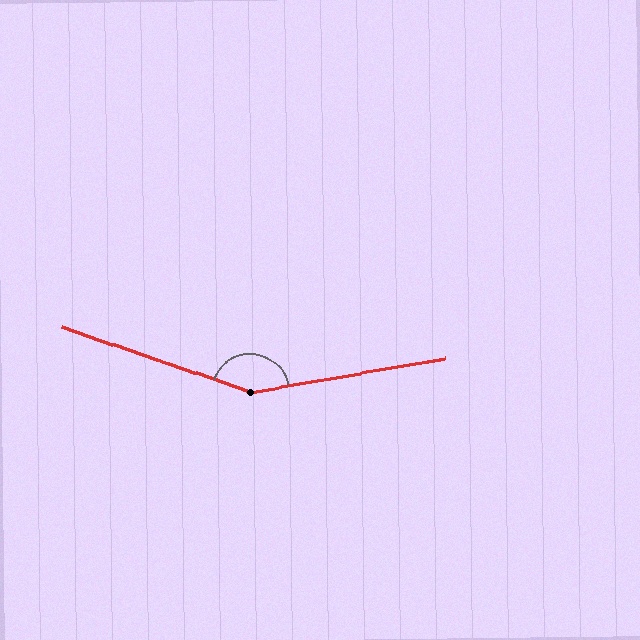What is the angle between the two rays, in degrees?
Approximately 151 degrees.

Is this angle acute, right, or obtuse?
It is obtuse.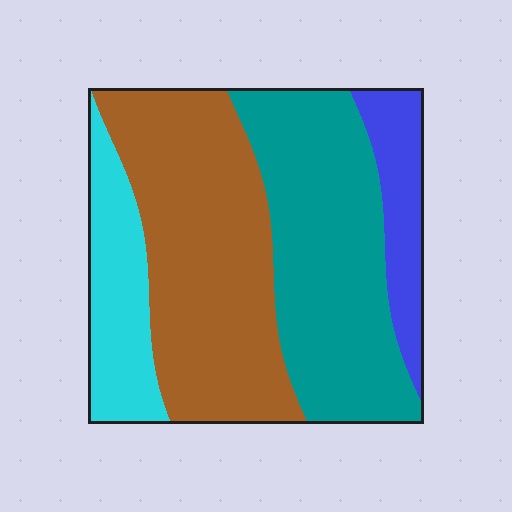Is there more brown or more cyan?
Brown.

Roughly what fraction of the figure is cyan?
Cyan takes up about one sixth (1/6) of the figure.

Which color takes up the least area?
Blue, at roughly 10%.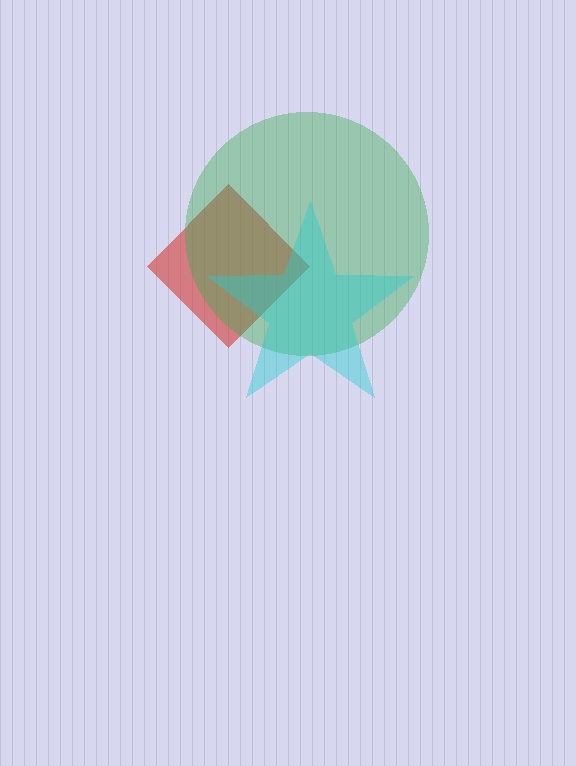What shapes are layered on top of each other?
The layered shapes are: a red diamond, a green circle, a cyan star.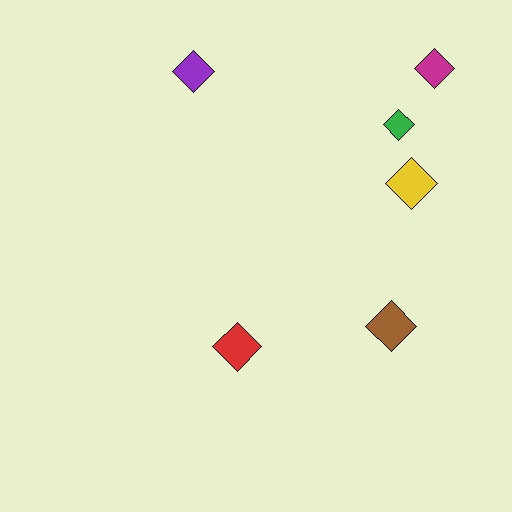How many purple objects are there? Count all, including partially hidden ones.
There is 1 purple object.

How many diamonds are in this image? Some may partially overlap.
There are 6 diamonds.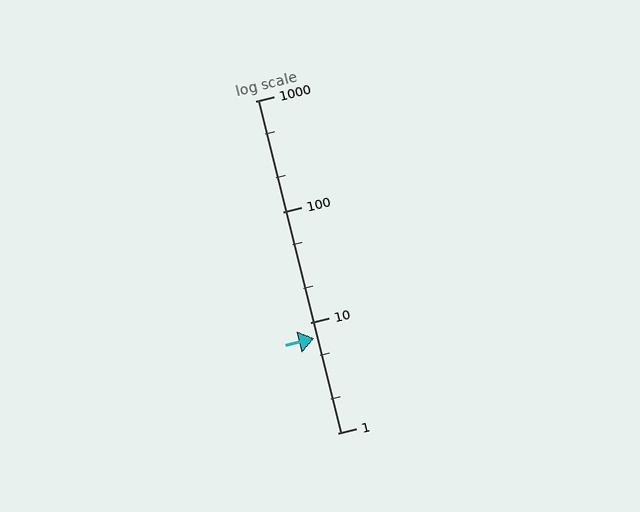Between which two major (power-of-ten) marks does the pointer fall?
The pointer is between 1 and 10.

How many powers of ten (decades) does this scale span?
The scale spans 3 decades, from 1 to 1000.